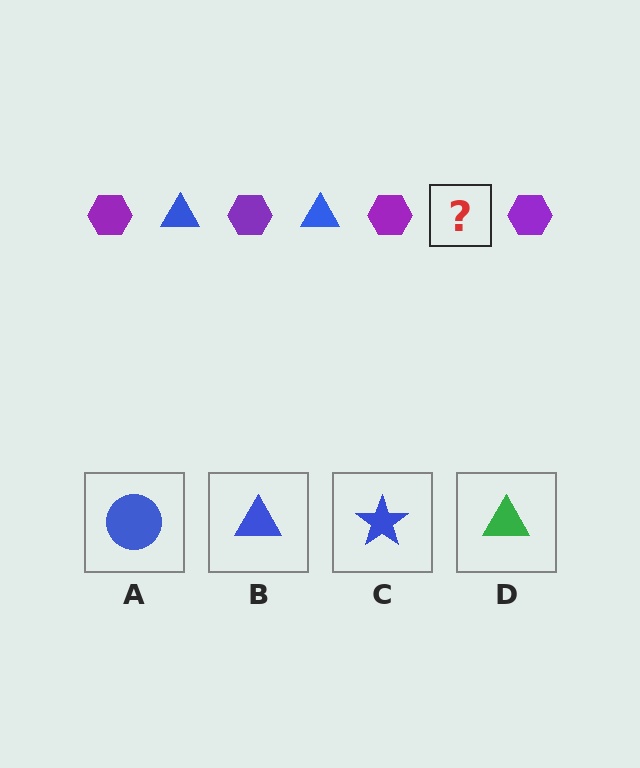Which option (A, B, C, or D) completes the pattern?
B.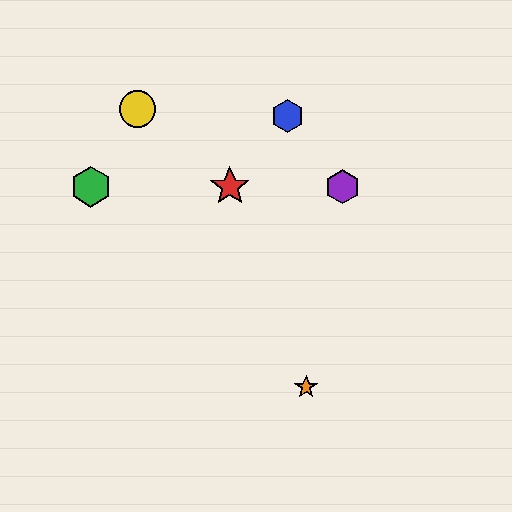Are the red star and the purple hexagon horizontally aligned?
Yes, both are at y≈187.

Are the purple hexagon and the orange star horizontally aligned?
No, the purple hexagon is at y≈187 and the orange star is at y≈387.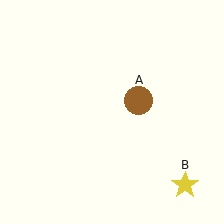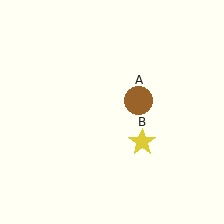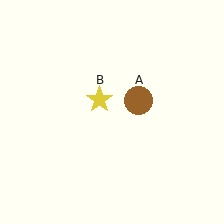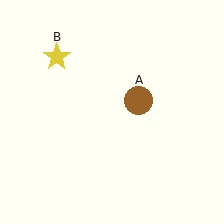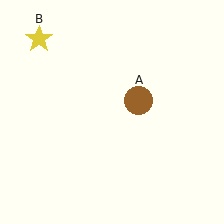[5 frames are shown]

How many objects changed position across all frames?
1 object changed position: yellow star (object B).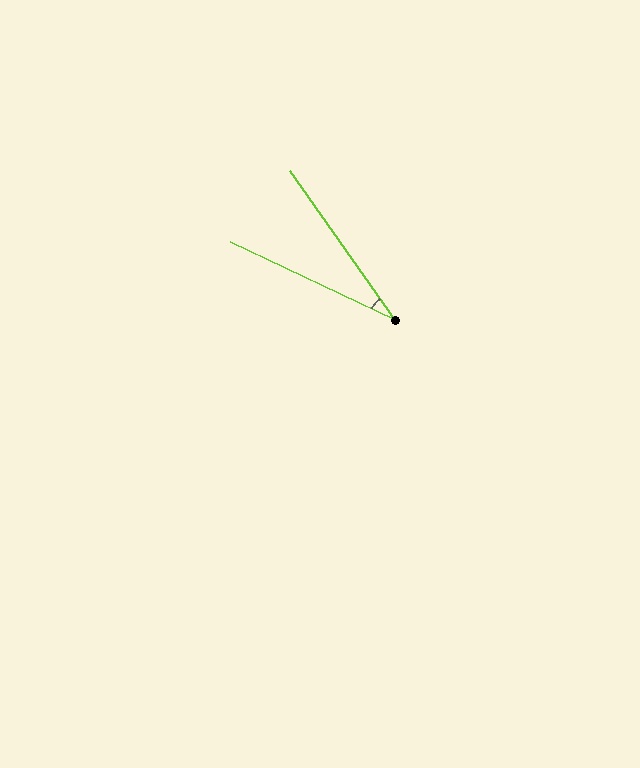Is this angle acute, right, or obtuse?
It is acute.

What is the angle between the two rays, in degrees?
Approximately 29 degrees.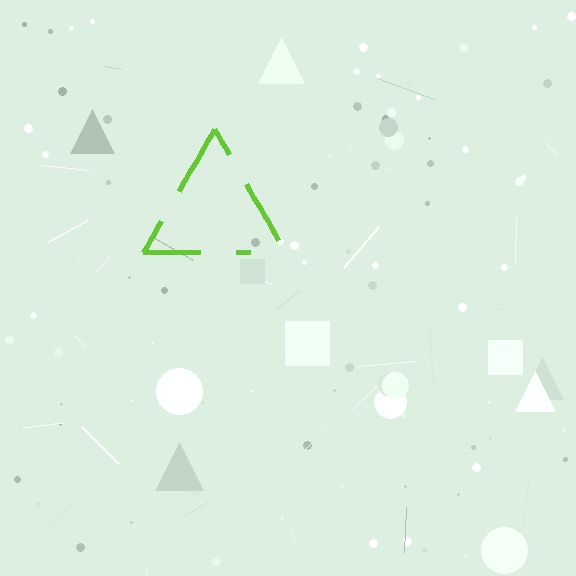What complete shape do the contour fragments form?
The contour fragments form a triangle.